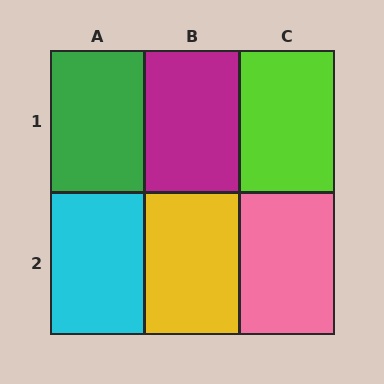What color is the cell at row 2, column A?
Cyan.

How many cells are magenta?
1 cell is magenta.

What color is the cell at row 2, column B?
Yellow.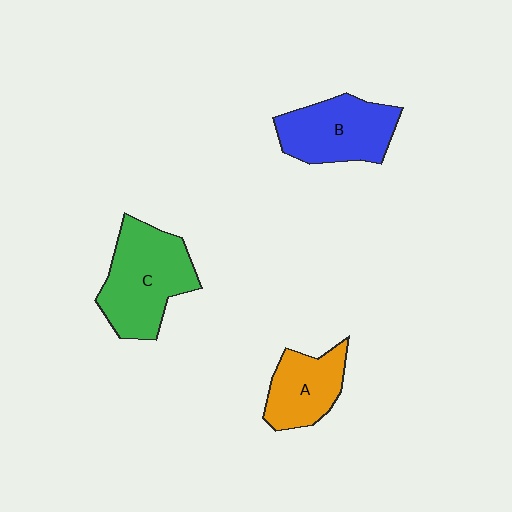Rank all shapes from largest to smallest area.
From largest to smallest: C (green), B (blue), A (orange).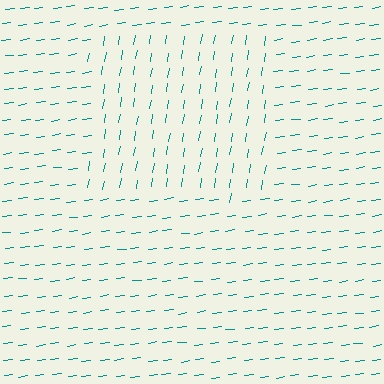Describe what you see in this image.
The image is filled with small teal line segments. A rectangle region in the image has lines oriented differently from the surrounding lines, creating a visible texture boundary.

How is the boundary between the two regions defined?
The boundary is defined purely by a change in line orientation (approximately 73 degrees difference). All lines are the same color and thickness.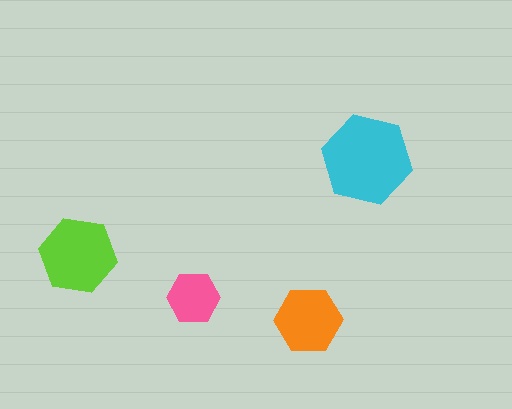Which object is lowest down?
The orange hexagon is bottommost.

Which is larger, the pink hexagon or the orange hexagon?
The orange one.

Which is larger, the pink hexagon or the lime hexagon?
The lime one.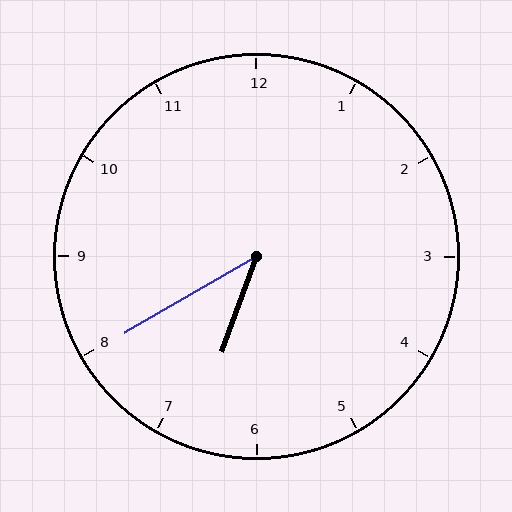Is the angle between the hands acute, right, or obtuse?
It is acute.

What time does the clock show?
6:40.